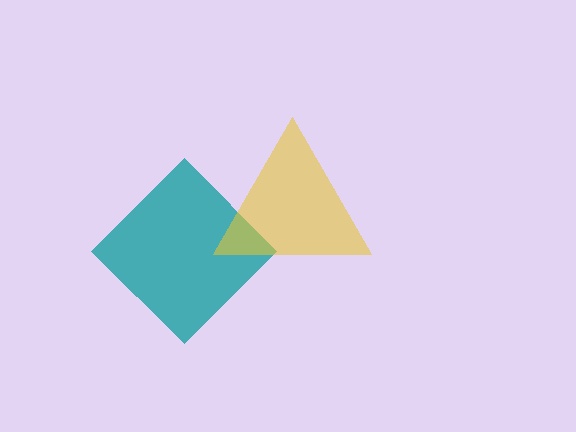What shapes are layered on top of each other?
The layered shapes are: a teal diamond, a yellow triangle.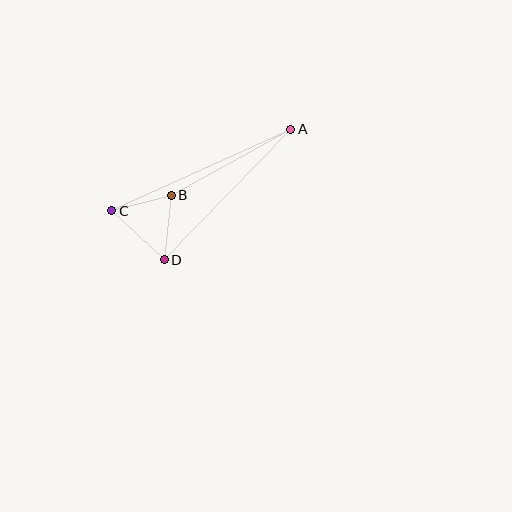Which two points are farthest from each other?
Points A and C are farthest from each other.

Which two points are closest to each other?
Points B and C are closest to each other.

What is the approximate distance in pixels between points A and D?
The distance between A and D is approximately 182 pixels.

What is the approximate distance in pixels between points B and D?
The distance between B and D is approximately 65 pixels.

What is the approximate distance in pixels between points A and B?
The distance between A and B is approximately 137 pixels.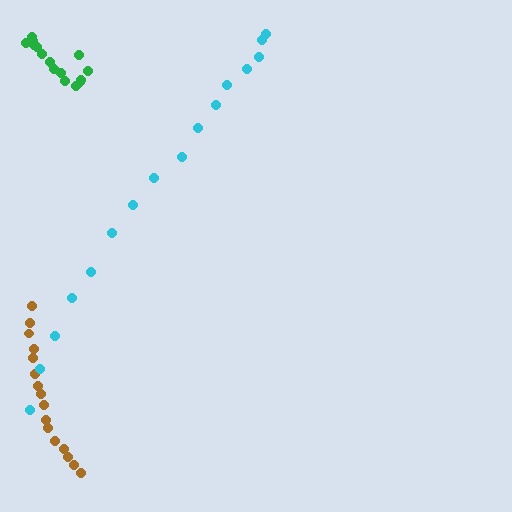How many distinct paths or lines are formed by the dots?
There are 3 distinct paths.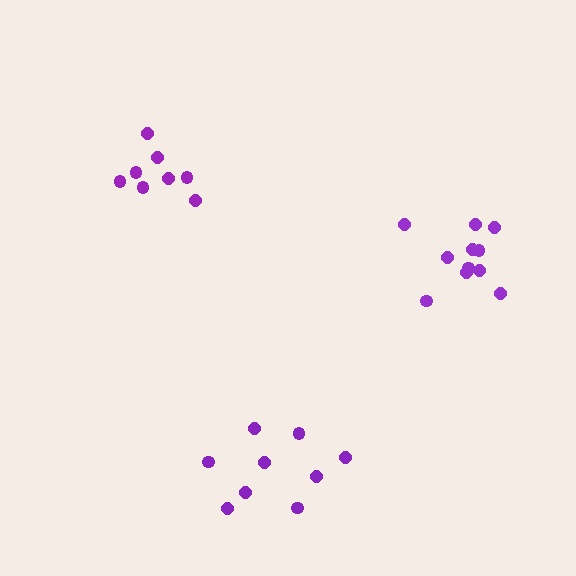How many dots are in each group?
Group 1: 9 dots, Group 2: 8 dots, Group 3: 11 dots (28 total).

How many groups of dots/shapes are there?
There are 3 groups.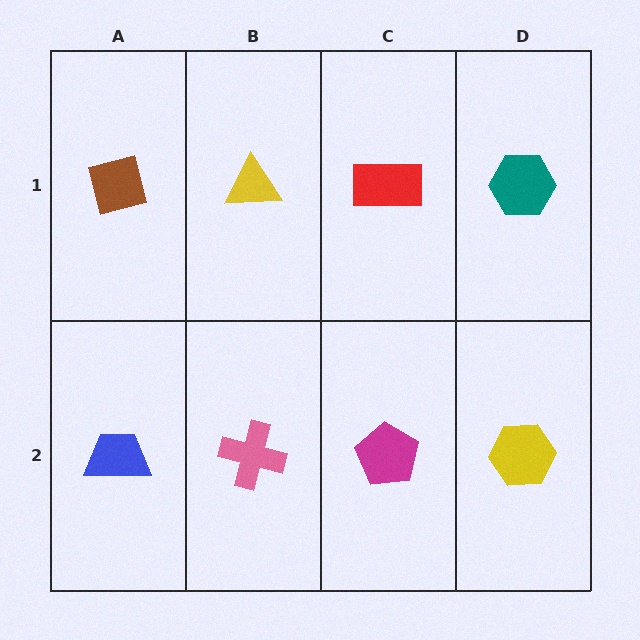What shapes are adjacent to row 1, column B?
A pink cross (row 2, column B), a brown square (row 1, column A), a red rectangle (row 1, column C).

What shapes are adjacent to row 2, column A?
A brown square (row 1, column A), a pink cross (row 2, column B).